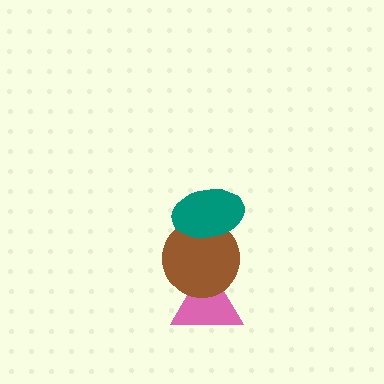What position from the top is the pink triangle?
The pink triangle is 3rd from the top.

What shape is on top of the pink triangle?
The brown circle is on top of the pink triangle.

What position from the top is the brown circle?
The brown circle is 2nd from the top.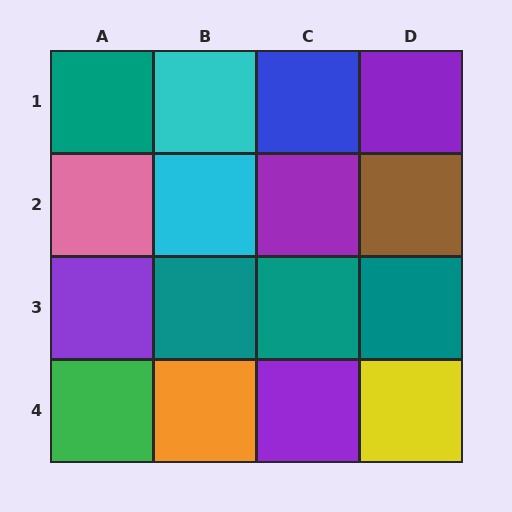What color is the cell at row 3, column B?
Teal.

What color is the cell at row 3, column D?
Teal.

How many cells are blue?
1 cell is blue.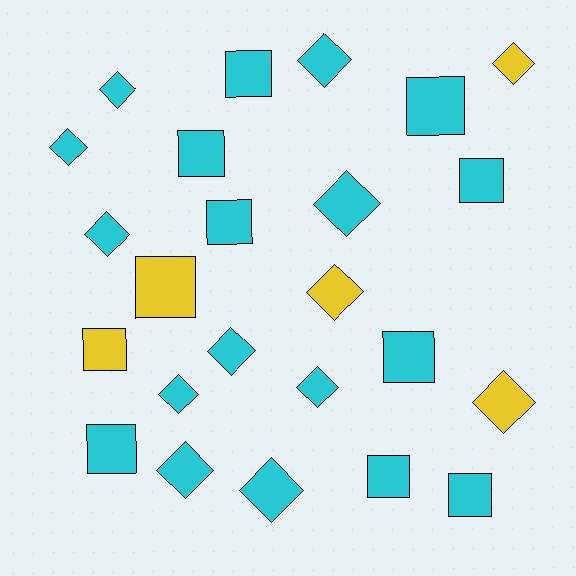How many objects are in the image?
There are 24 objects.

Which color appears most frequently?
Cyan, with 19 objects.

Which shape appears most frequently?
Diamond, with 13 objects.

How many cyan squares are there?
There are 9 cyan squares.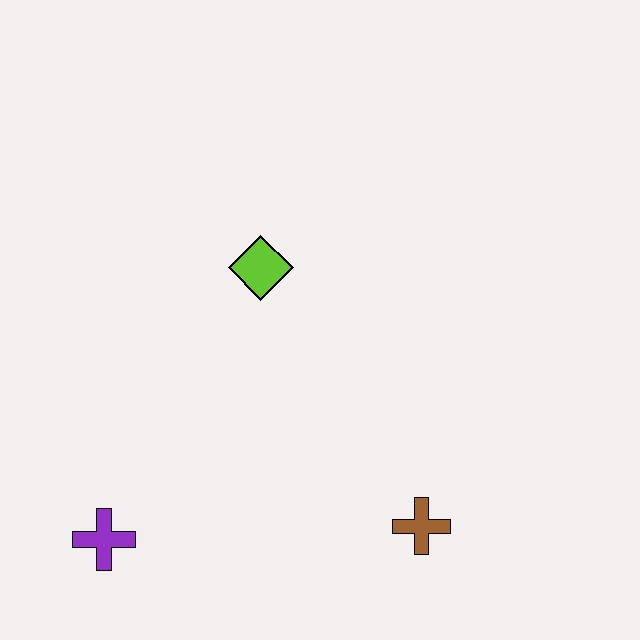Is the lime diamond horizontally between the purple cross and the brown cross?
Yes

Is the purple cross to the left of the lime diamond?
Yes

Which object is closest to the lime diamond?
The brown cross is closest to the lime diamond.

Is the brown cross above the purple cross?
Yes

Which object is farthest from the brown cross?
The purple cross is farthest from the brown cross.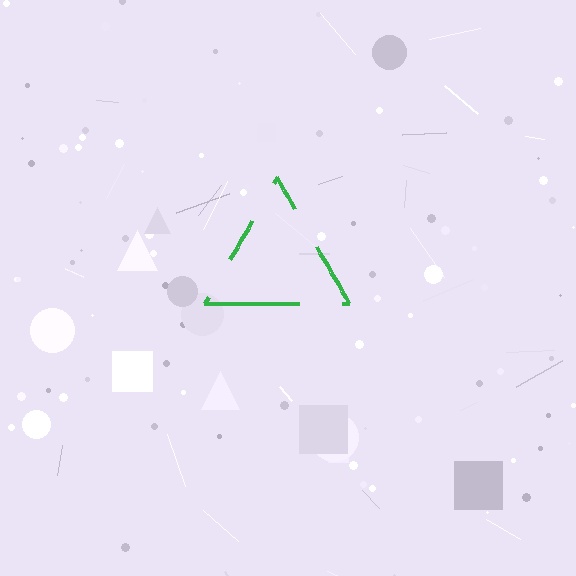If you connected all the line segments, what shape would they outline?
They would outline a triangle.